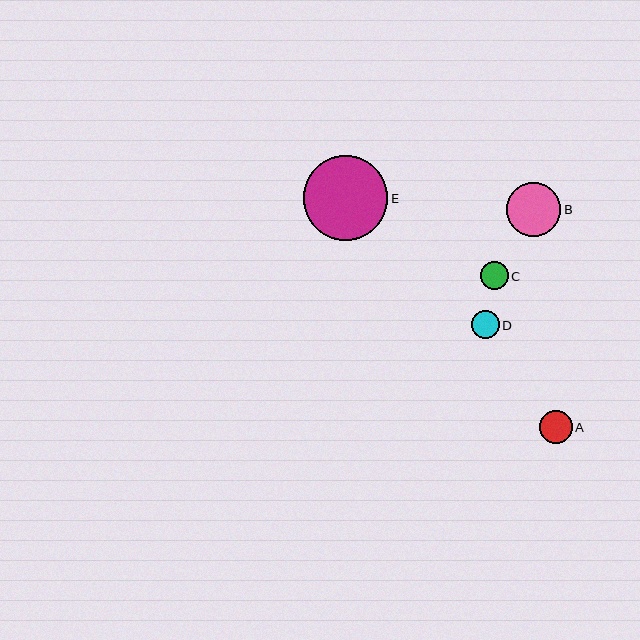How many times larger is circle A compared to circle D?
Circle A is approximately 1.2 times the size of circle D.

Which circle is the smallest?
Circle C is the smallest with a size of approximately 28 pixels.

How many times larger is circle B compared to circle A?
Circle B is approximately 1.6 times the size of circle A.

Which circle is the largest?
Circle E is the largest with a size of approximately 85 pixels.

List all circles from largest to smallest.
From largest to smallest: E, B, A, D, C.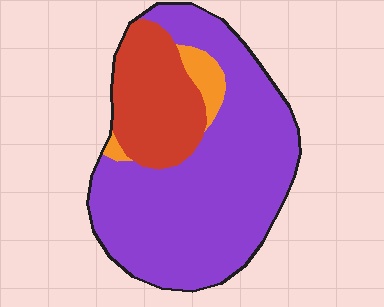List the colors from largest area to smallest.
From largest to smallest: purple, red, orange.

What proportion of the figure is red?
Red takes up about one quarter (1/4) of the figure.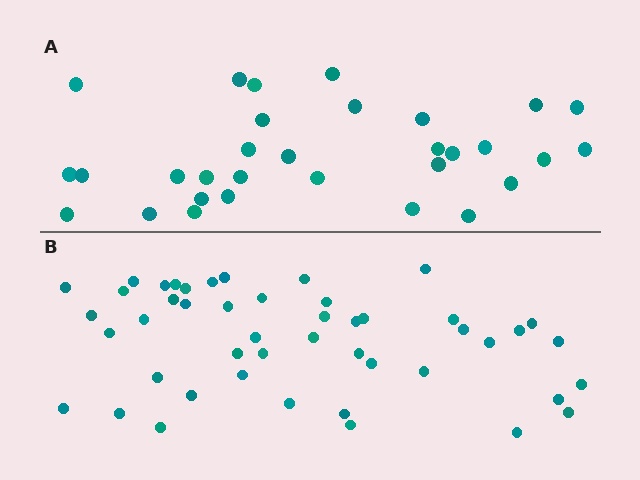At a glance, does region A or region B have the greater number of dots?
Region B (the bottom region) has more dots.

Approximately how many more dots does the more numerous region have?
Region B has approximately 15 more dots than region A.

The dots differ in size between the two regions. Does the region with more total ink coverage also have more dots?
No. Region A has more total ink coverage because its dots are larger, but region B actually contains more individual dots. Total area can be misleading — the number of items is what matters here.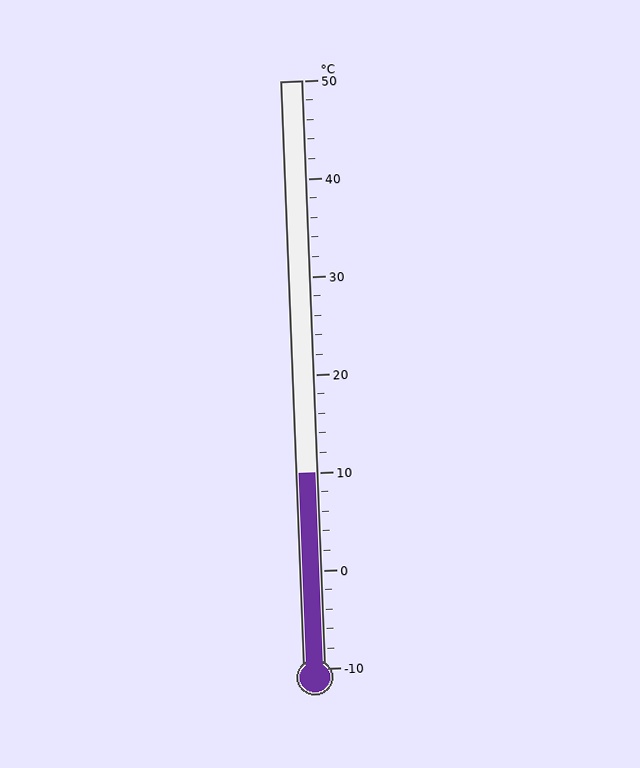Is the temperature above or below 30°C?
The temperature is below 30°C.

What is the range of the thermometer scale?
The thermometer scale ranges from -10°C to 50°C.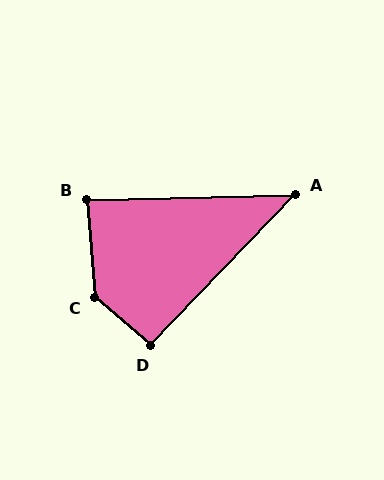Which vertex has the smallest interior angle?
A, at approximately 45 degrees.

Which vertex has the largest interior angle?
C, at approximately 135 degrees.